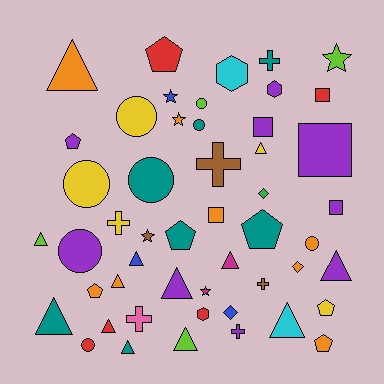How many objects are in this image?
There are 50 objects.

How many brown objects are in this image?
There are 3 brown objects.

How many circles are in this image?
There are 8 circles.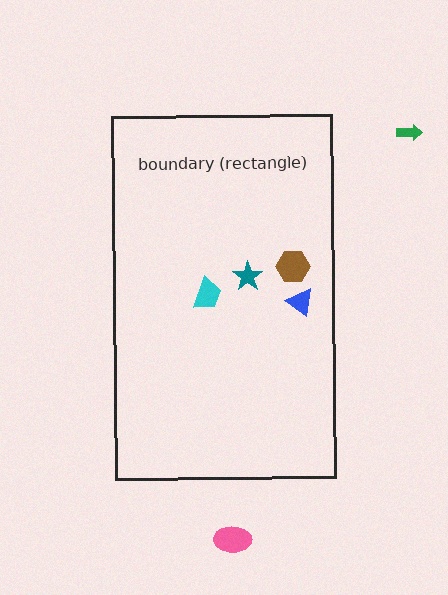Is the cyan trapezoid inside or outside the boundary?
Inside.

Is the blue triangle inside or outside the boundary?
Inside.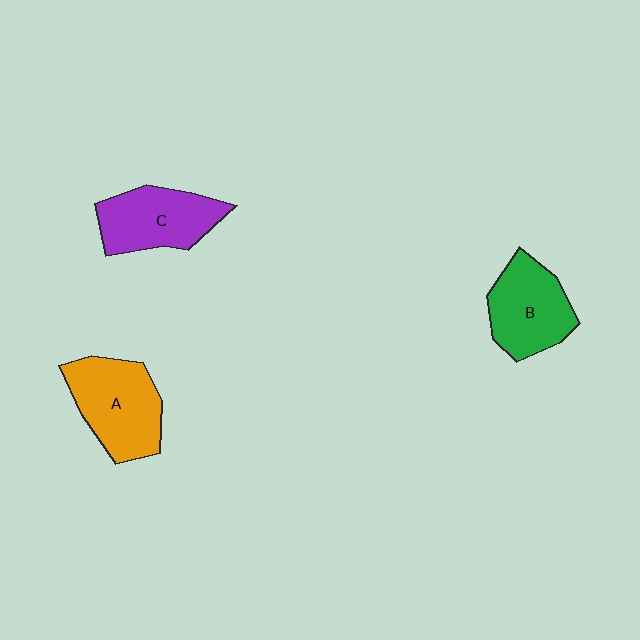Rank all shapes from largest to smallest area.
From largest to smallest: A (orange), C (purple), B (green).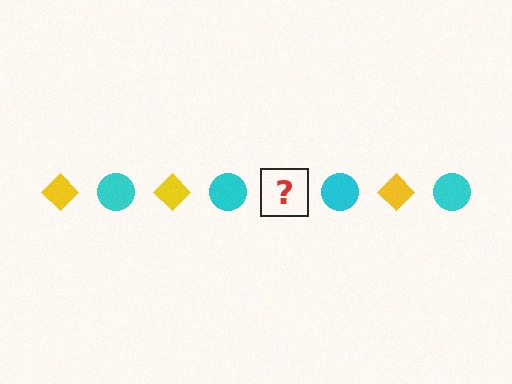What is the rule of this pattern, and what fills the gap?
The rule is that the pattern alternates between yellow diamond and cyan circle. The gap should be filled with a yellow diamond.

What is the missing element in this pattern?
The missing element is a yellow diamond.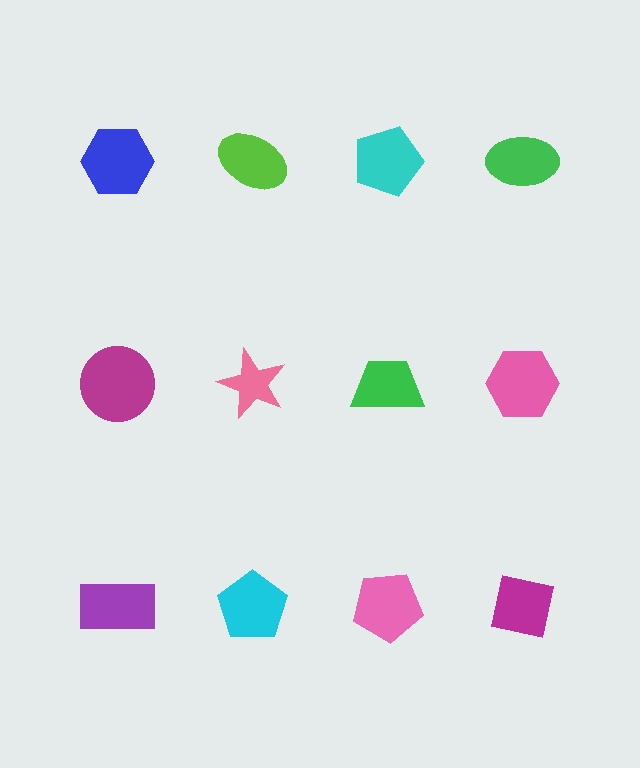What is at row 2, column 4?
A pink hexagon.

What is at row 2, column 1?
A magenta circle.